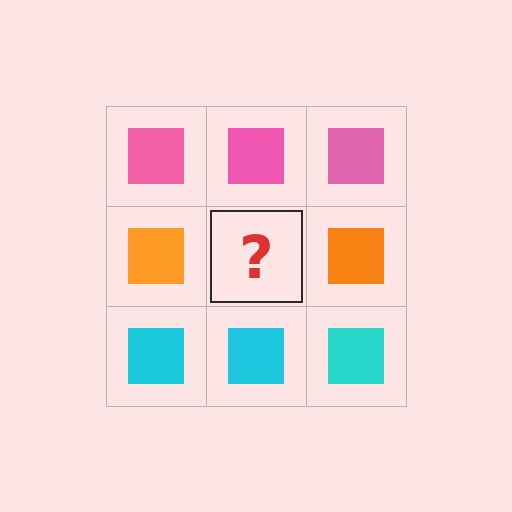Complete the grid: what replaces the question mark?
The question mark should be replaced with an orange square.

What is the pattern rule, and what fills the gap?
The rule is that each row has a consistent color. The gap should be filled with an orange square.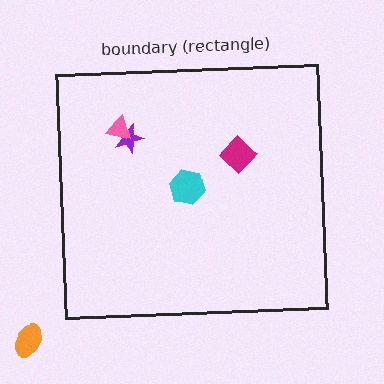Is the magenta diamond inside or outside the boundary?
Inside.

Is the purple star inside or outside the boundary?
Inside.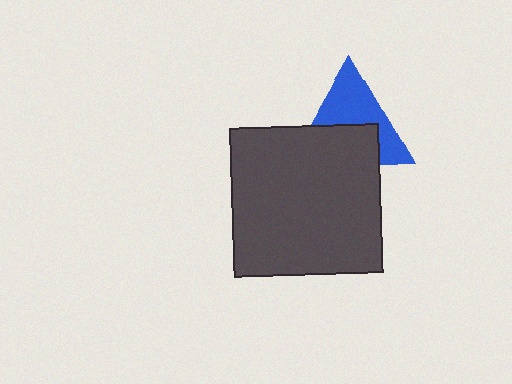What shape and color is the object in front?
The object in front is a dark gray square.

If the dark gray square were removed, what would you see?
You would see the complete blue triangle.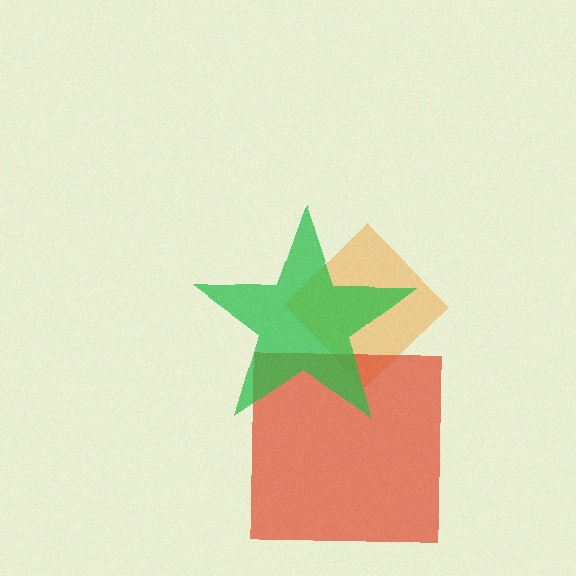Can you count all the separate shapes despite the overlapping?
Yes, there are 3 separate shapes.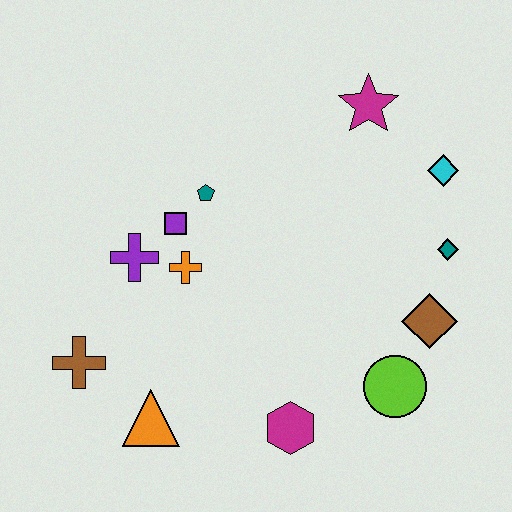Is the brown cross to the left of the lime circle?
Yes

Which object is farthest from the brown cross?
The cyan diamond is farthest from the brown cross.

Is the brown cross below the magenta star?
Yes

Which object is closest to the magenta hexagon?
The lime circle is closest to the magenta hexagon.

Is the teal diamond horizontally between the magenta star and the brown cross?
No